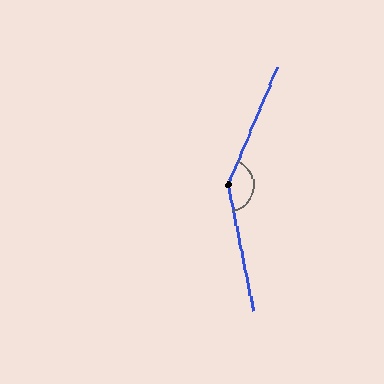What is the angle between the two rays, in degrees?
Approximately 146 degrees.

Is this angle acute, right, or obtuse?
It is obtuse.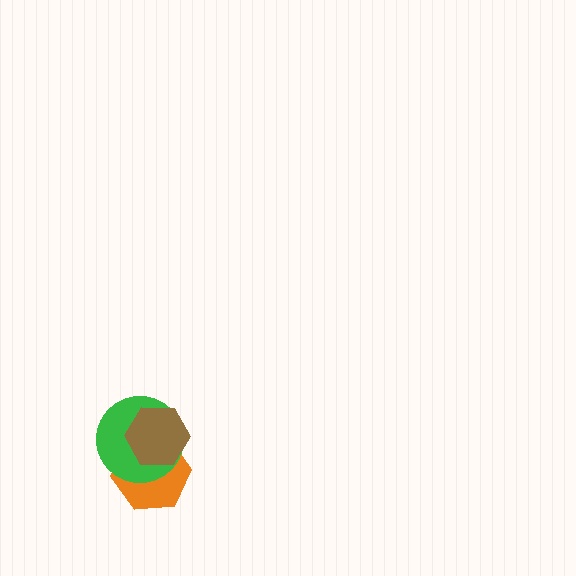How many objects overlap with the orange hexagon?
2 objects overlap with the orange hexagon.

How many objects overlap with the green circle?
2 objects overlap with the green circle.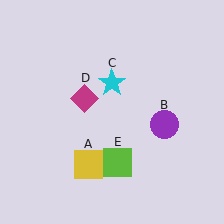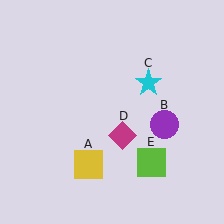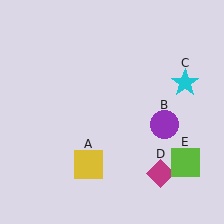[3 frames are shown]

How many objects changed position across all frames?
3 objects changed position: cyan star (object C), magenta diamond (object D), lime square (object E).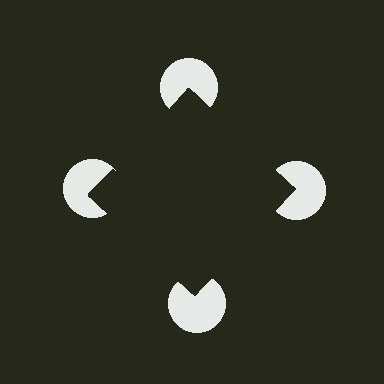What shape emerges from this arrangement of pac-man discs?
An illusory square — its edges are inferred from the aligned wedge cuts in the pac-man discs, not physically drawn.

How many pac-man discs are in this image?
There are 4 — one at each vertex of the illusory square.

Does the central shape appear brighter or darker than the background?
It typically appears slightly darker than the background, even though no actual brightness change is drawn.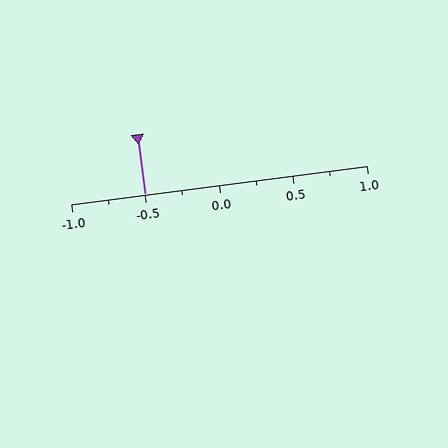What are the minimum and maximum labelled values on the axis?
The axis runs from -1.0 to 1.0.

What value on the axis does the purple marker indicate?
The marker indicates approximately -0.5.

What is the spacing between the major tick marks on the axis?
The major ticks are spaced 0.5 apart.